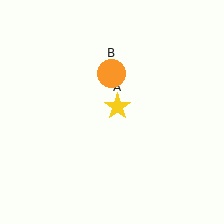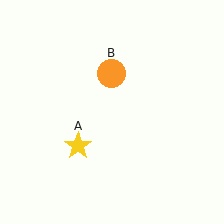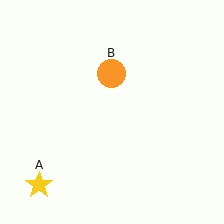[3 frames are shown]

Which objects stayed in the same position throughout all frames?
Orange circle (object B) remained stationary.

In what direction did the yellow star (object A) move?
The yellow star (object A) moved down and to the left.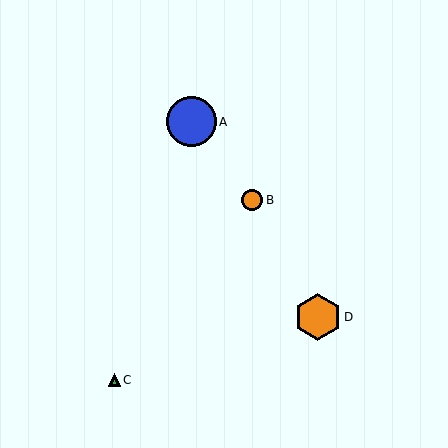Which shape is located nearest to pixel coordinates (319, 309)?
The orange hexagon (labeled D) at (318, 317) is nearest to that location.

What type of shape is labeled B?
Shape B is an orange circle.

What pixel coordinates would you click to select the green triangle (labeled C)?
Click at (114, 380) to select the green triangle C.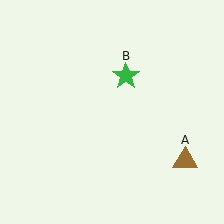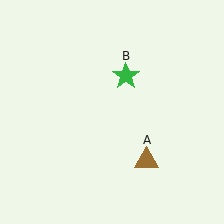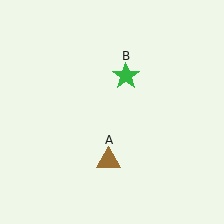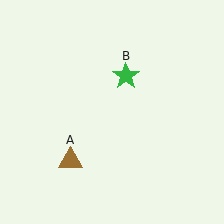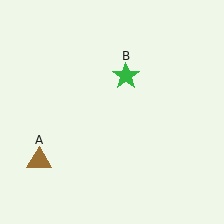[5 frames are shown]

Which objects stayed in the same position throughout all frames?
Green star (object B) remained stationary.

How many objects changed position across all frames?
1 object changed position: brown triangle (object A).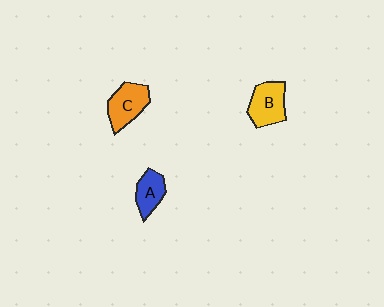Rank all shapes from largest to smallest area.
From largest to smallest: C (orange), B (yellow), A (blue).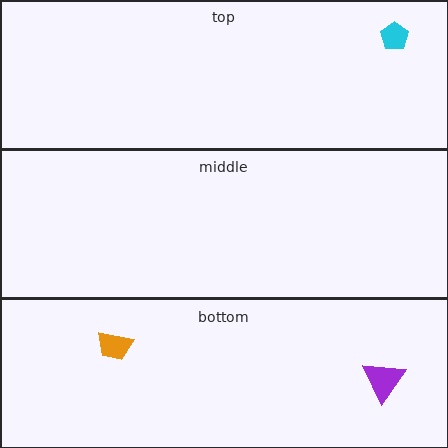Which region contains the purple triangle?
The bottom region.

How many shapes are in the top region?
1.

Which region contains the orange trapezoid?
The bottom region.